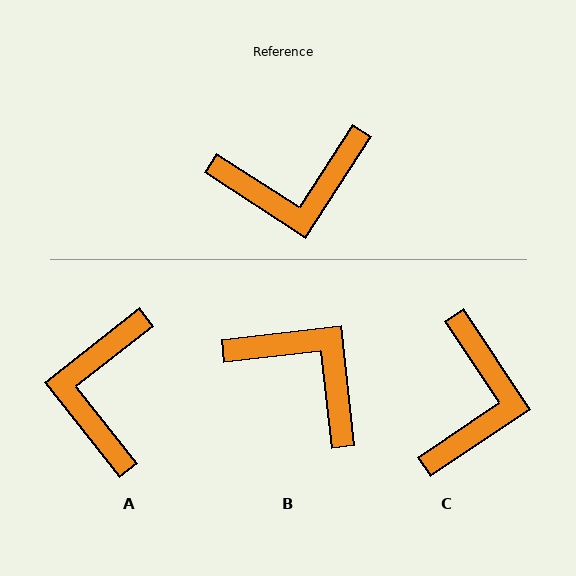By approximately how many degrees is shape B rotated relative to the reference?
Approximately 129 degrees counter-clockwise.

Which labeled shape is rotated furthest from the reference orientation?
B, about 129 degrees away.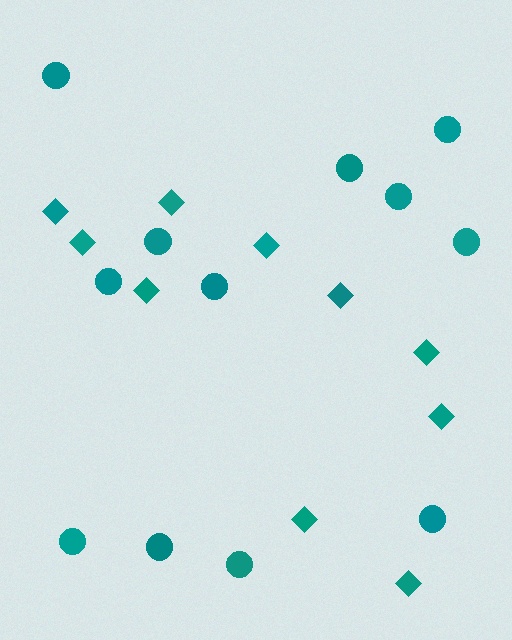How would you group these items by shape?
There are 2 groups: one group of diamonds (10) and one group of circles (12).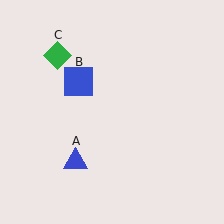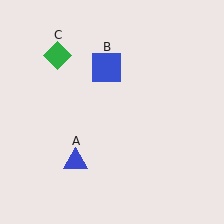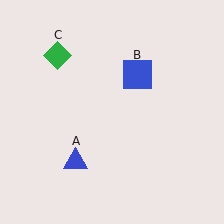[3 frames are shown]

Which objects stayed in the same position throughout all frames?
Blue triangle (object A) and green diamond (object C) remained stationary.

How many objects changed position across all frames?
1 object changed position: blue square (object B).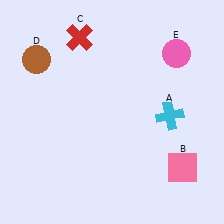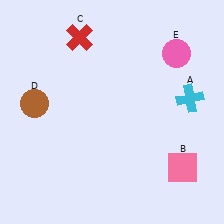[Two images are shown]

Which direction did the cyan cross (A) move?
The cyan cross (A) moved right.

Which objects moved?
The objects that moved are: the cyan cross (A), the brown circle (D).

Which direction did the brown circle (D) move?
The brown circle (D) moved down.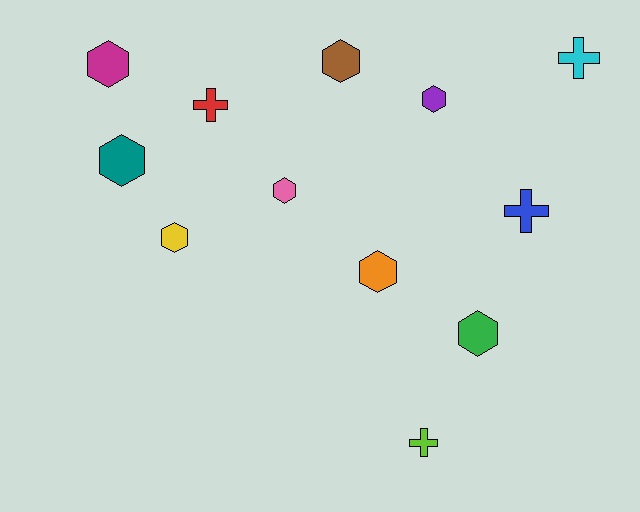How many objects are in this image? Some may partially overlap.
There are 12 objects.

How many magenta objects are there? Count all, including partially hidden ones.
There is 1 magenta object.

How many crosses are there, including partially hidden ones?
There are 4 crosses.